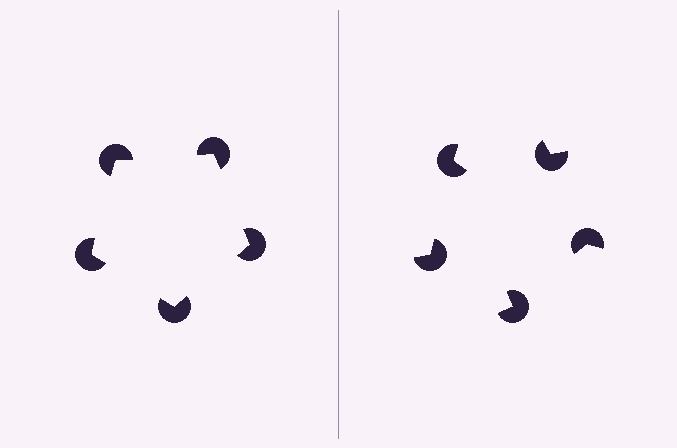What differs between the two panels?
The pac-man discs are positioned identically on both sides; only the wedge orientations differ. On the left they align to a pentagon; on the right they are misaligned.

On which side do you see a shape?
An illusory pentagon appears on the left side. On the right side the wedge cuts are rotated, so no coherent shape forms.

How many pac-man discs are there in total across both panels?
10 — 5 on each side.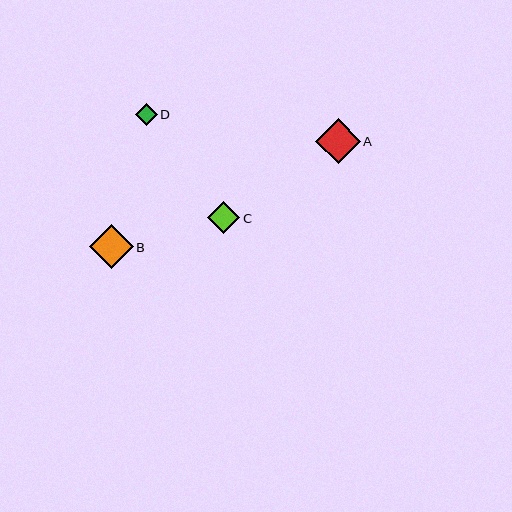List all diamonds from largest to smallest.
From largest to smallest: A, B, C, D.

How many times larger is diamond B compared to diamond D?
Diamond B is approximately 2.0 times the size of diamond D.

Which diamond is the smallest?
Diamond D is the smallest with a size of approximately 22 pixels.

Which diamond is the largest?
Diamond A is the largest with a size of approximately 45 pixels.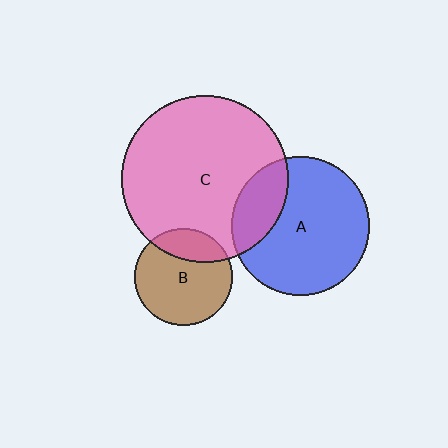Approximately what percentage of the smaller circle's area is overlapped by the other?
Approximately 25%.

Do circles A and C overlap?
Yes.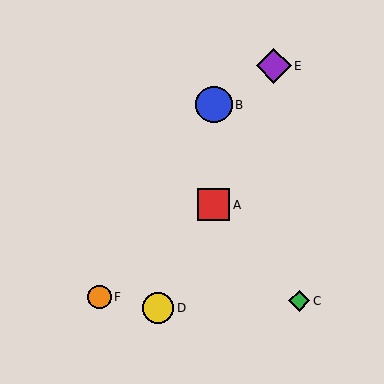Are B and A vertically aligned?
Yes, both are at x≈214.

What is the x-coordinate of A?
Object A is at x≈214.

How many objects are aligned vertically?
2 objects (A, B) are aligned vertically.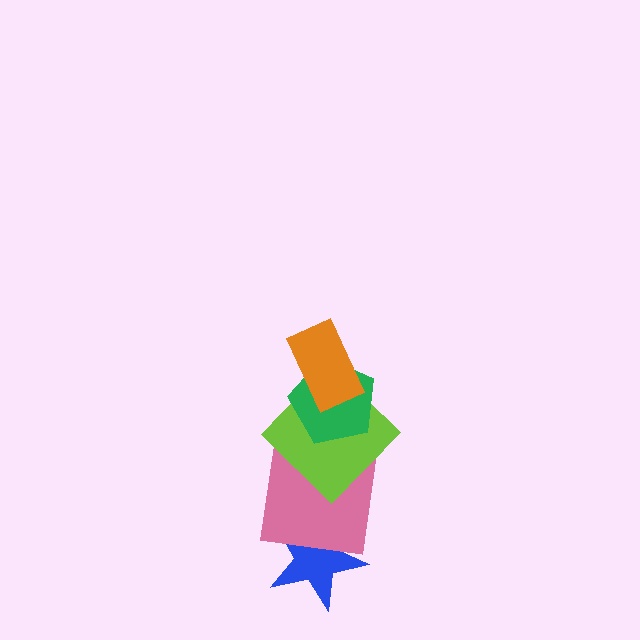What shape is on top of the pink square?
The lime diamond is on top of the pink square.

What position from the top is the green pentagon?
The green pentagon is 2nd from the top.